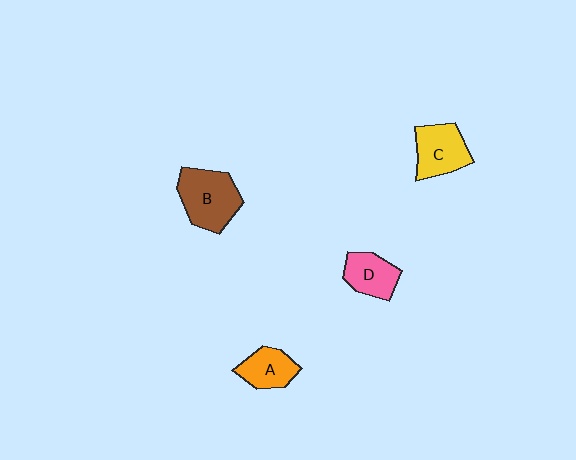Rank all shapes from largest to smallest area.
From largest to smallest: B (brown), C (yellow), D (pink), A (orange).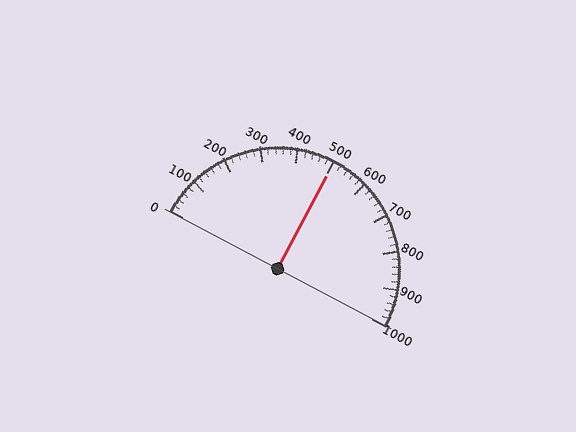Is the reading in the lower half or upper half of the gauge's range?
The reading is in the upper half of the range (0 to 1000).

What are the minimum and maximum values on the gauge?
The gauge ranges from 0 to 1000.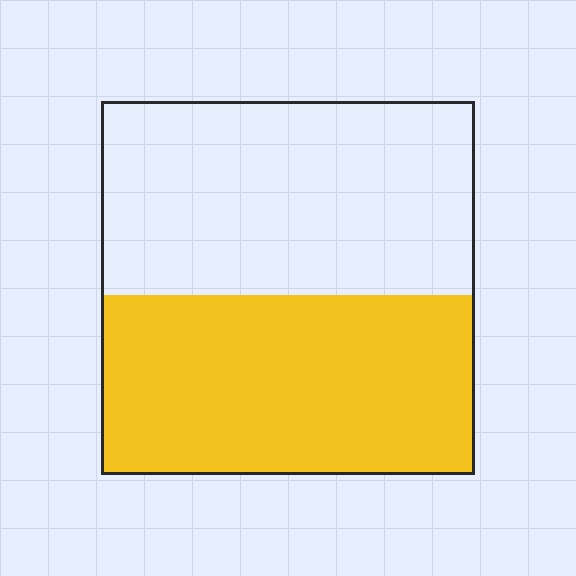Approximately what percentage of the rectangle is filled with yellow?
Approximately 50%.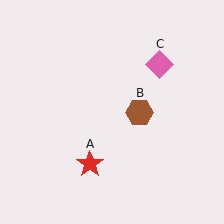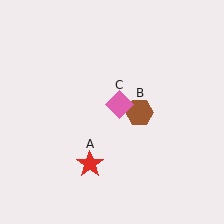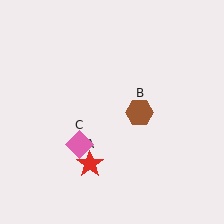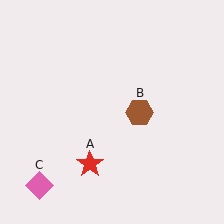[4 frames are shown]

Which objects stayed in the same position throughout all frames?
Red star (object A) and brown hexagon (object B) remained stationary.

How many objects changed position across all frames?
1 object changed position: pink diamond (object C).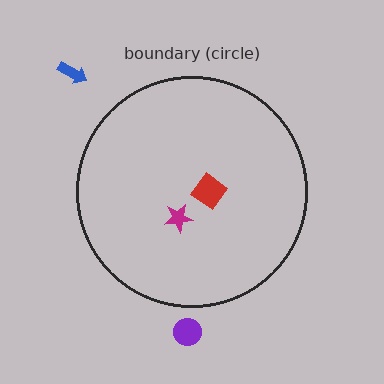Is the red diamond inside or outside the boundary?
Inside.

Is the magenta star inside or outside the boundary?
Inside.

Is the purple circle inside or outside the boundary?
Outside.